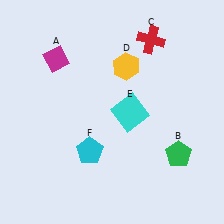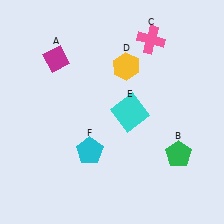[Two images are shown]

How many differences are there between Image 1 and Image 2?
There is 1 difference between the two images.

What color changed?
The cross (C) changed from red in Image 1 to pink in Image 2.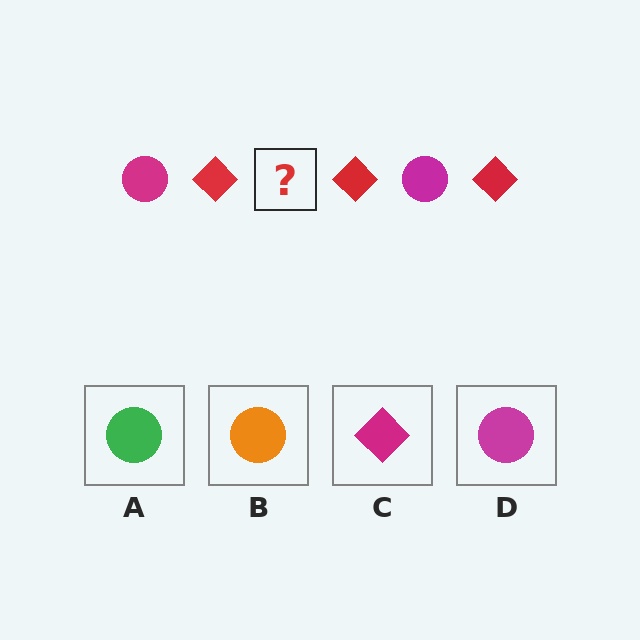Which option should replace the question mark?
Option D.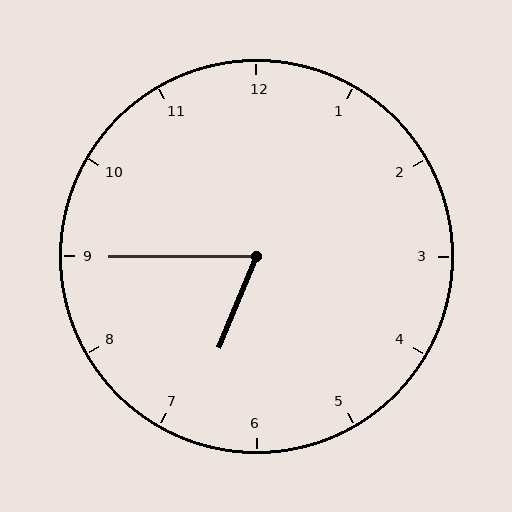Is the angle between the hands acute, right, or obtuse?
It is acute.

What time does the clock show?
6:45.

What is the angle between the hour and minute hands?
Approximately 68 degrees.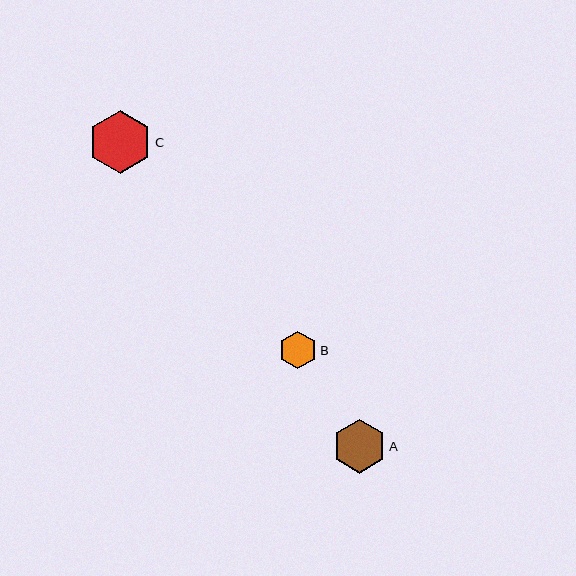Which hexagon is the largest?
Hexagon C is the largest with a size of approximately 63 pixels.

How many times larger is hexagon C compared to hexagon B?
Hexagon C is approximately 1.7 times the size of hexagon B.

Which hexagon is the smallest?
Hexagon B is the smallest with a size of approximately 37 pixels.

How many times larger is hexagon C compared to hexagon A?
Hexagon C is approximately 1.2 times the size of hexagon A.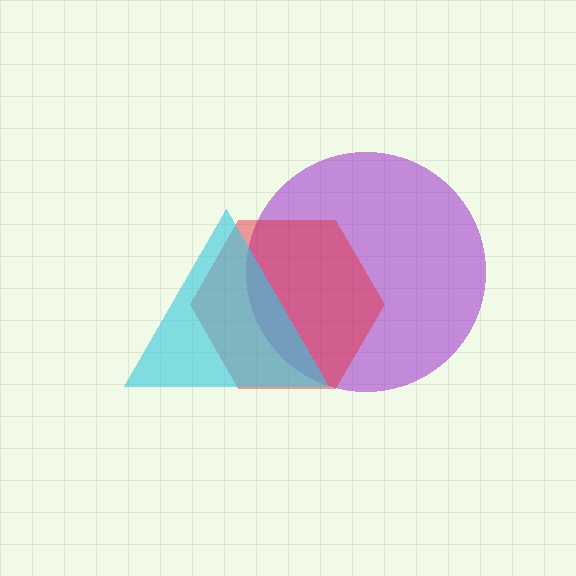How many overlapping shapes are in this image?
There are 3 overlapping shapes in the image.